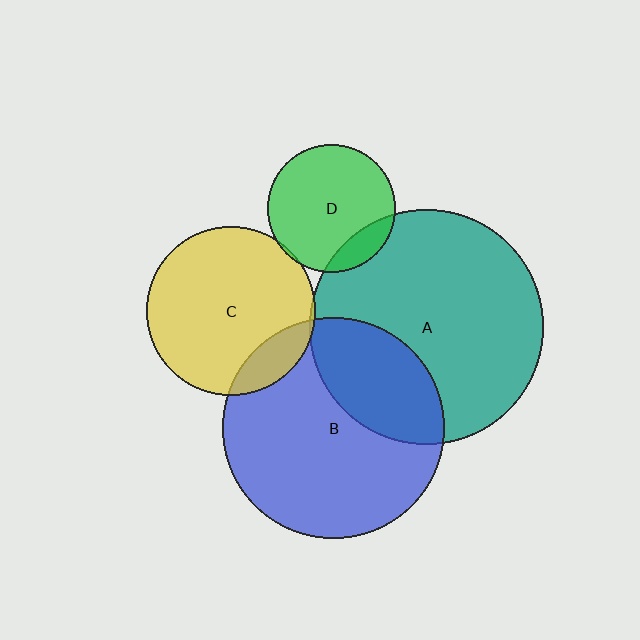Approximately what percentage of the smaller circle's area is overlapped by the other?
Approximately 5%.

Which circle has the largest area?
Circle A (teal).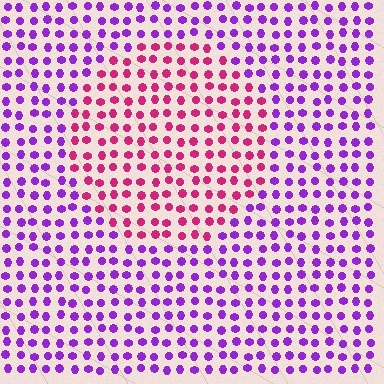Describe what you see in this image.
The image is filled with small purple elements in a uniform arrangement. A circle-shaped region is visible where the elements are tinted to a slightly different hue, forming a subtle color boundary.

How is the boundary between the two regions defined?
The boundary is defined purely by a slight shift in hue (about 51 degrees). Spacing, size, and orientation are identical on both sides.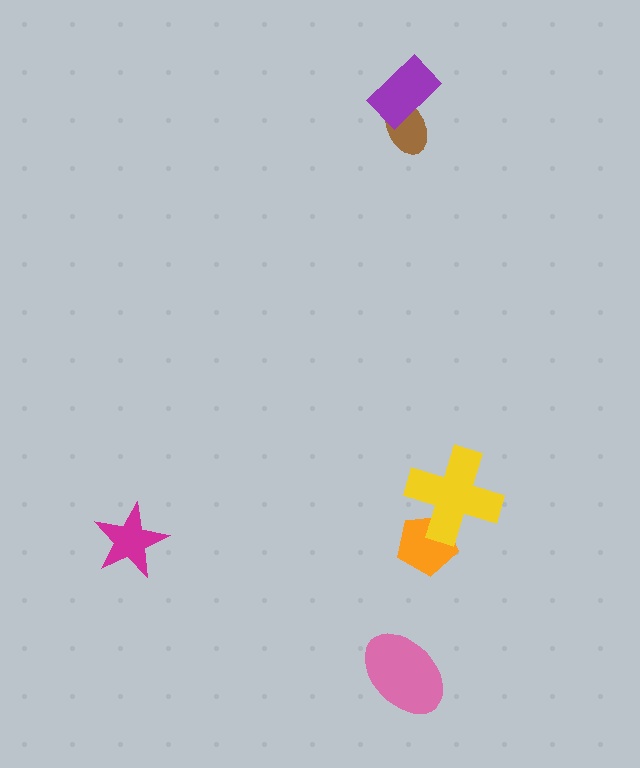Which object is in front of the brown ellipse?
The purple rectangle is in front of the brown ellipse.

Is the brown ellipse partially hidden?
Yes, it is partially covered by another shape.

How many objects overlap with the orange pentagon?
1 object overlaps with the orange pentagon.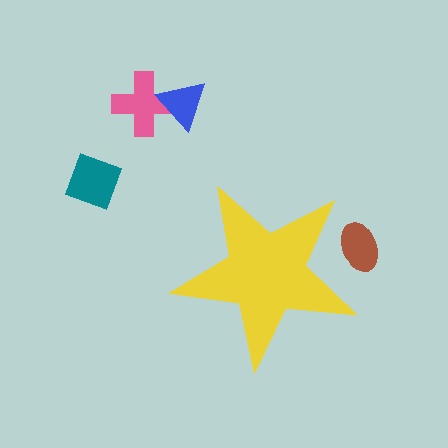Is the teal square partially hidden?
No, the teal square is fully visible.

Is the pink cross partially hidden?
No, the pink cross is fully visible.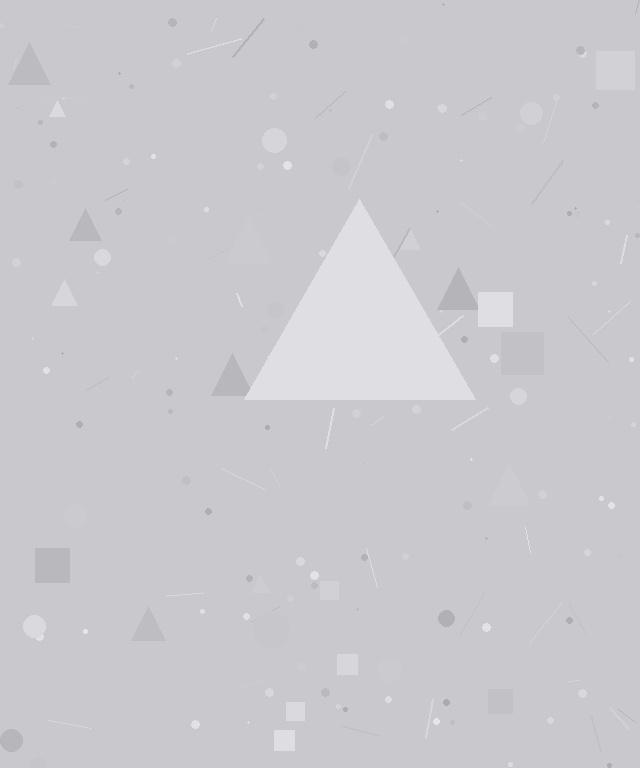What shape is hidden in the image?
A triangle is hidden in the image.